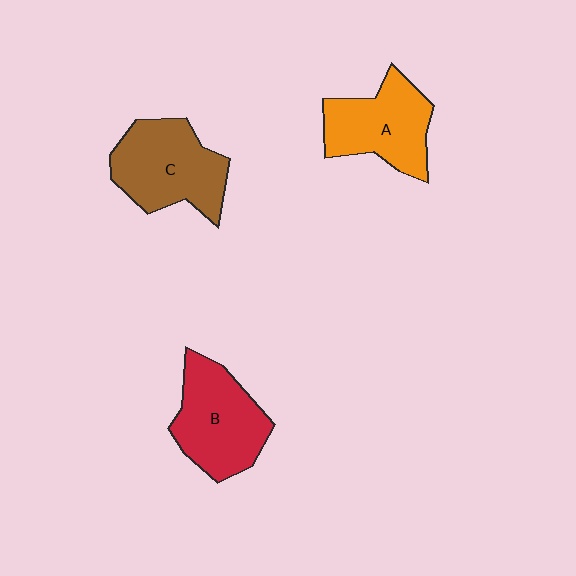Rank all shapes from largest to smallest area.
From largest to smallest: C (brown), B (red), A (orange).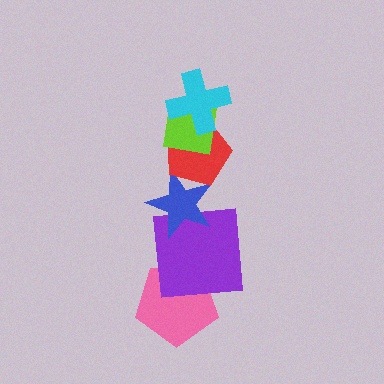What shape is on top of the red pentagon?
The lime square is on top of the red pentagon.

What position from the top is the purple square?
The purple square is 5th from the top.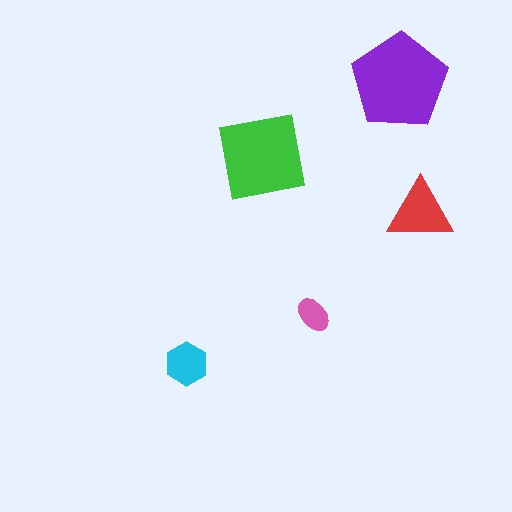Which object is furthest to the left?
The cyan hexagon is leftmost.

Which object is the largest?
The purple pentagon.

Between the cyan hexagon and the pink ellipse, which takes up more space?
The cyan hexagon.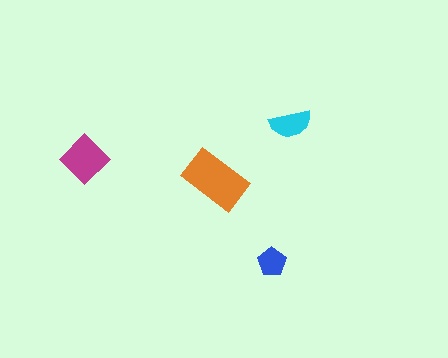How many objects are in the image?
There are 4 objects in the image.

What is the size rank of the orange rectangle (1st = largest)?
1st.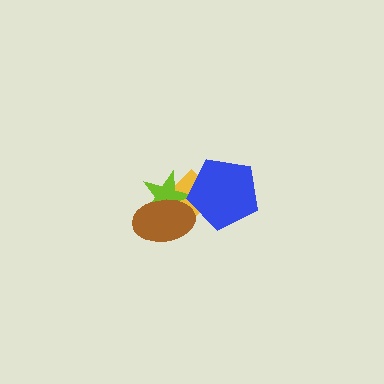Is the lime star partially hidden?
Yes, it is partially covered by another shape.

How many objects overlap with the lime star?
3 objects overlap with the lime star.